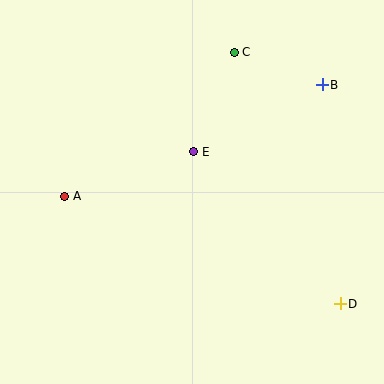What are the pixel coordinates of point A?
Point A is at (65, 196).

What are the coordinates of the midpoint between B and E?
The midpoint between B and E is at (258, 118).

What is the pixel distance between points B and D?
The distance between B and D is 220 pixels.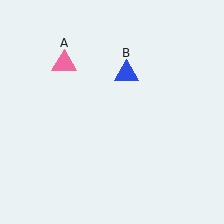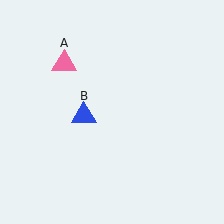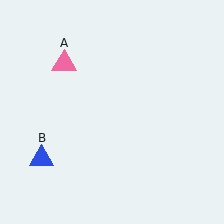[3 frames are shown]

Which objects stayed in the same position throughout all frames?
Pink triangle (object A) remained stationary.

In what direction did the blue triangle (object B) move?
The blue triangle (object B) moved down and to the left.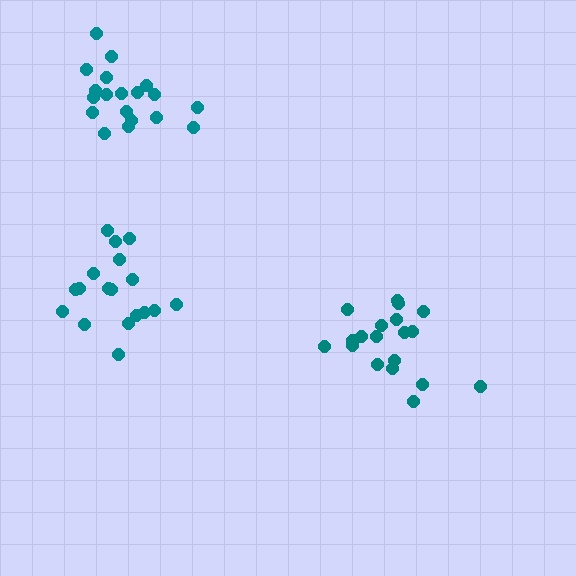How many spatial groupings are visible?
There are 3 spatial groupings.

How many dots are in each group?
Group 1: 18 dots, Group 2: 19 dots, Group 3: 19 dots (56 total).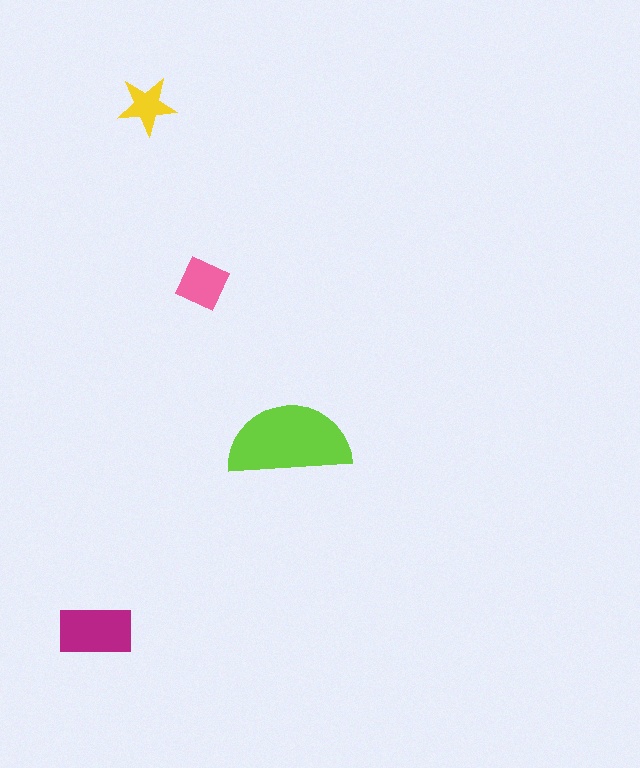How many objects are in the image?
There are 4 objects in the image.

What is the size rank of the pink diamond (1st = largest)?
3rd.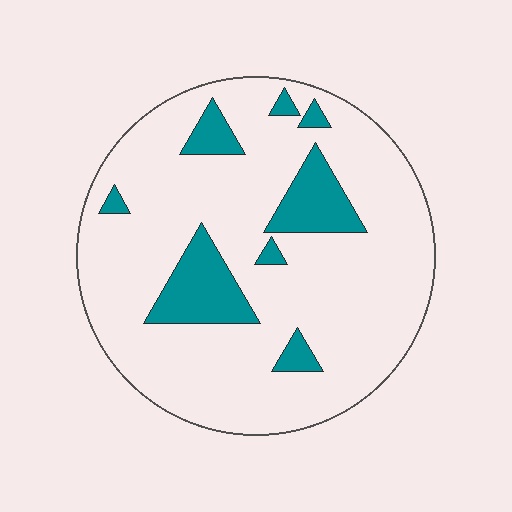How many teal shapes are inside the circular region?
8.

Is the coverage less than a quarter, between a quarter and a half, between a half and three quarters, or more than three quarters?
Less than a quarter.